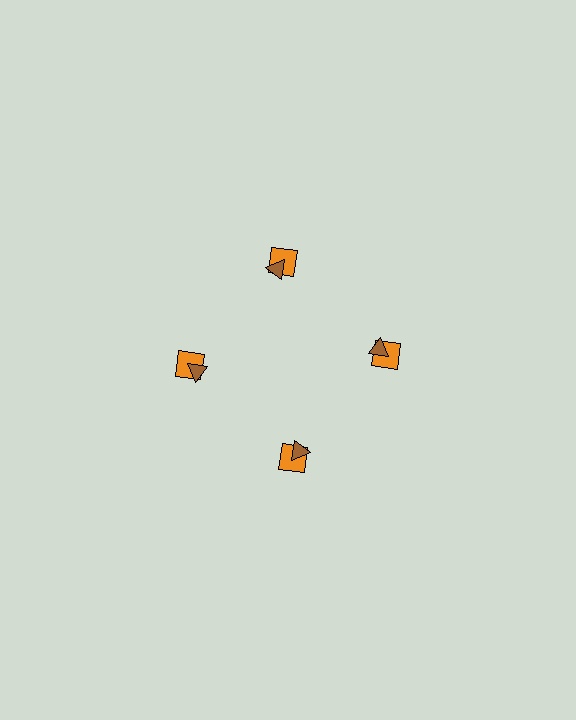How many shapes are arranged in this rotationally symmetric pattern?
There are 8 shapes, arranged in 4 groups of 2.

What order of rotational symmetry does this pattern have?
This pattern has 4-fold rotational symmetry.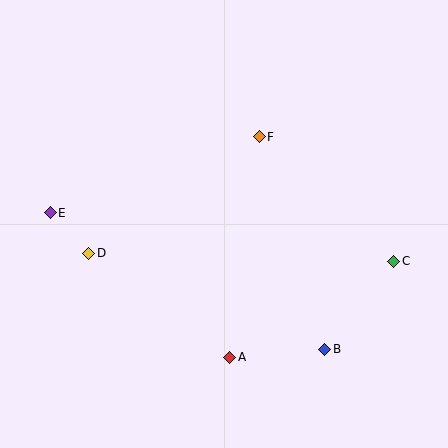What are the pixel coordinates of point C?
Point C is at (394, 261).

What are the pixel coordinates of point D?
Point D is at (89, 253).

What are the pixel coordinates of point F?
Point F is at (259, 137).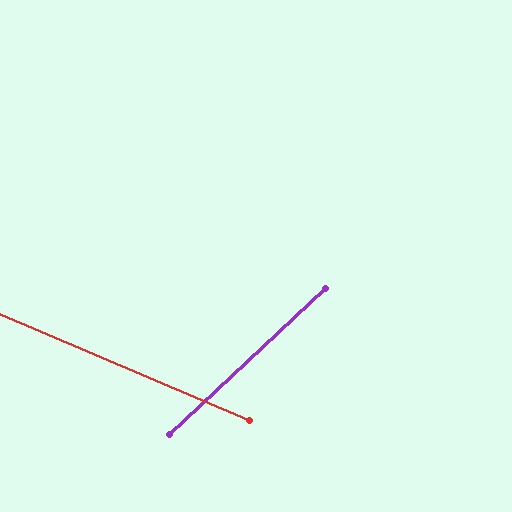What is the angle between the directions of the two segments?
Approximately 66 degrees.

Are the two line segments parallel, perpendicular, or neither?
Neither parallel nor perpendicular — they differ by about 66°.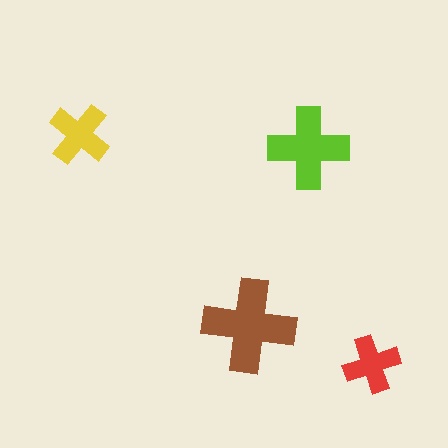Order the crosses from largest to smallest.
the brown one, the lime one, the yellow one, the red one.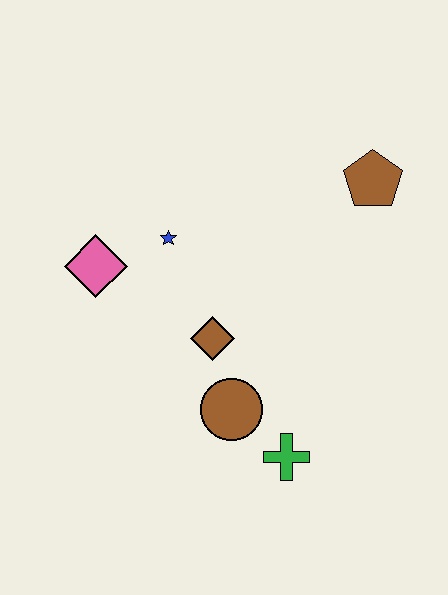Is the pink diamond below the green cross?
No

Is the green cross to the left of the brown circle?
No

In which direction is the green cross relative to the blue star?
The green cross is below the blue star.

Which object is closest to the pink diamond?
The blue star is closest to the pink diamond.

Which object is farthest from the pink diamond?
The brown pentagon is farthest from the pink diamond.